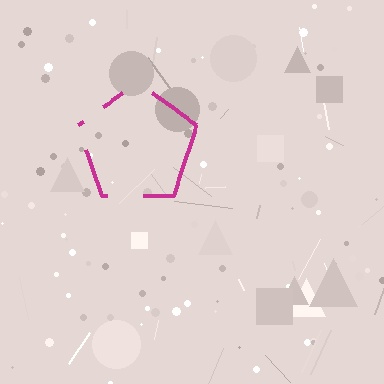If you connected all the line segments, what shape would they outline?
They would outline a pentagon.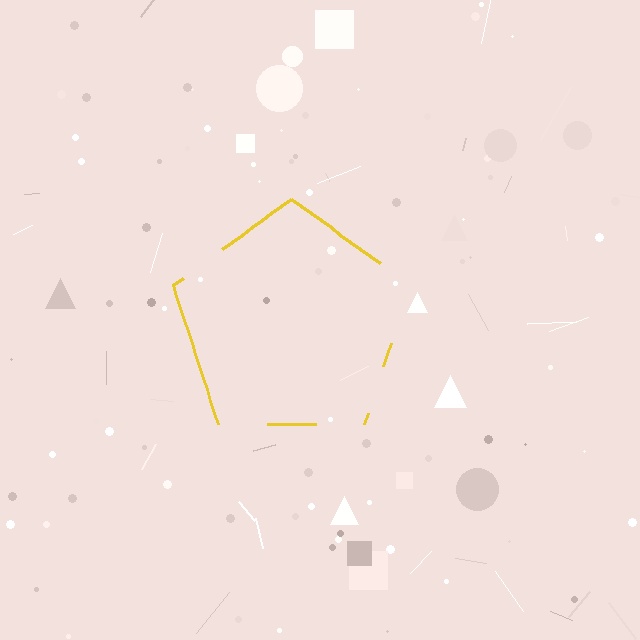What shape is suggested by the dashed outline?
The dashed outline suggests a pentagon.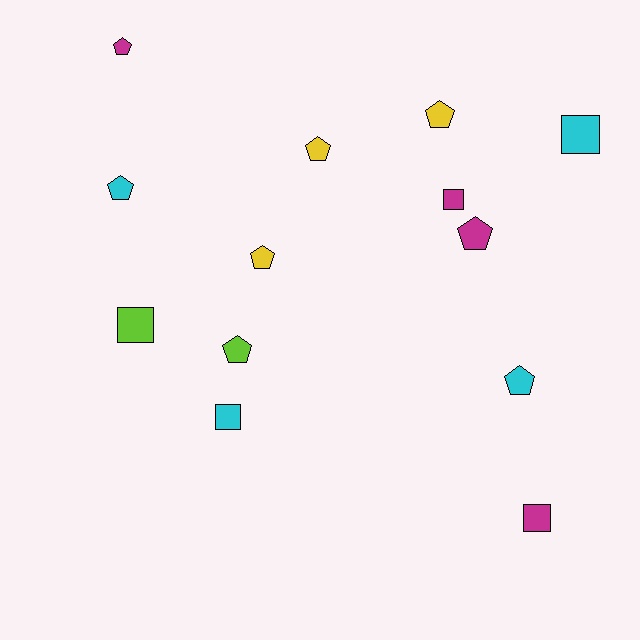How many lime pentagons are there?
There is 1 lime pentagon.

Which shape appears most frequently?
Pentagon, with 8 objects.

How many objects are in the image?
There are 13 objects.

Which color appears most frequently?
Cyan, with 4 objects.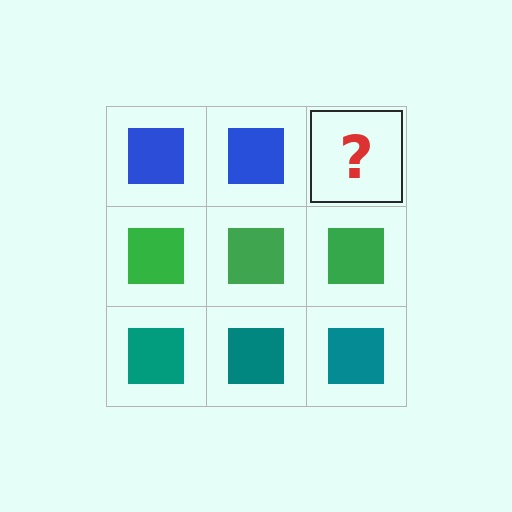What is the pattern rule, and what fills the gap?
The rule is that each row has a consistent color. The gap should be filled with a blue square.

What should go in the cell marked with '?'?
The missing cell should contain a blue square.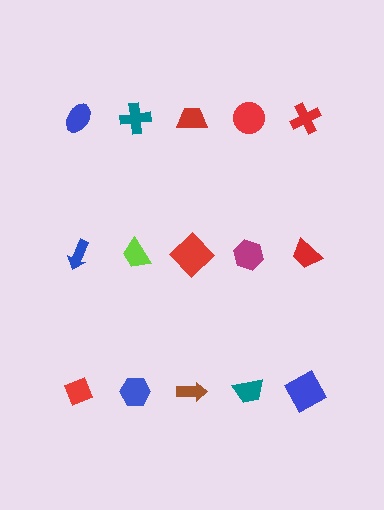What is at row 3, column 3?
A brown arrow.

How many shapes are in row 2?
5 shapes.